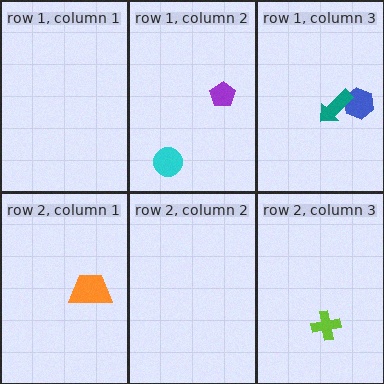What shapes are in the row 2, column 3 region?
The lime cross.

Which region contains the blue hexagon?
The row 1, column 3 region.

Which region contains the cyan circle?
The row 1, column 2 region.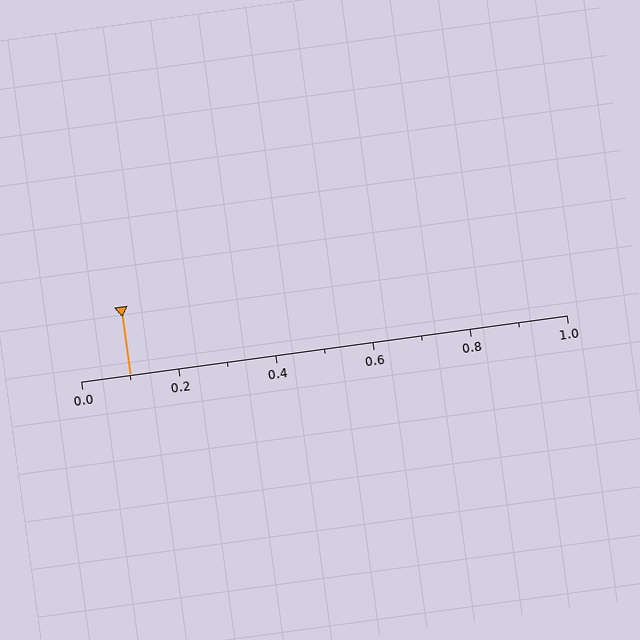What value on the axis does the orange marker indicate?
The marker indicates approximately 0.1.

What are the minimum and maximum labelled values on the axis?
The axis runs from 0.0 to 1.0.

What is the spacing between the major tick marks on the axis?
The major ticks are spaced 0.2 apart.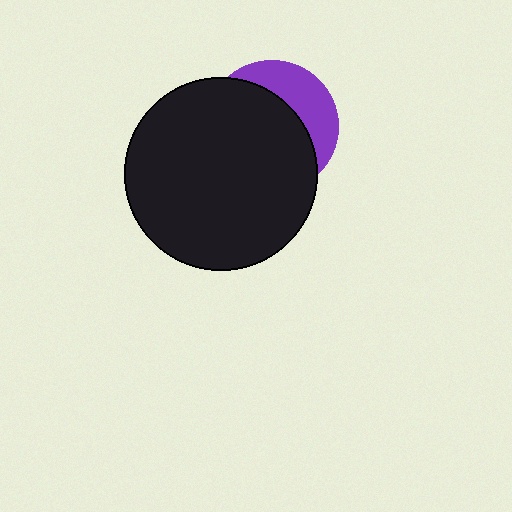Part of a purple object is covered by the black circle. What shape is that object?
It is a circle.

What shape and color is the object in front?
The object in front is a black circle.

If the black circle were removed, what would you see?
You would see the complete purple circle.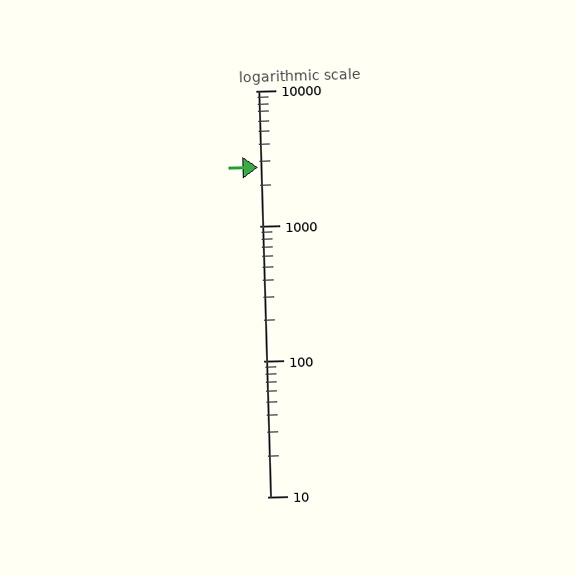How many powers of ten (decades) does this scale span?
The scale spans 3 decades, from 10 to 10000.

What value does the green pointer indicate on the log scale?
The pointer indicates approximately 2700.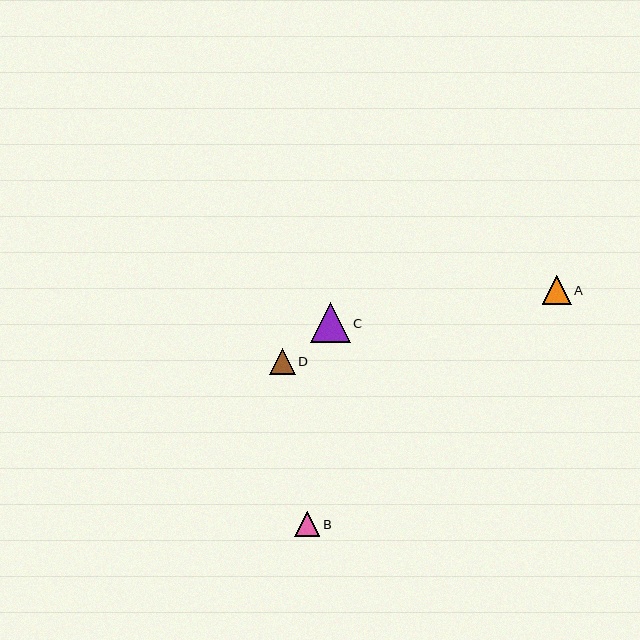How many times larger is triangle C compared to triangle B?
Triangle C is approximately 1.5 times the size of triangle B.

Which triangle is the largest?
Triangle C is the largest with a size of approximately 40 pixels.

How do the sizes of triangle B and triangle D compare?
Triangle B and triangle D are approximately the same size.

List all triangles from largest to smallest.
From largest to smallest: C, A, B, D.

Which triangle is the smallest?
Triangle D is the smallest with a size of approximately 26 pixels.